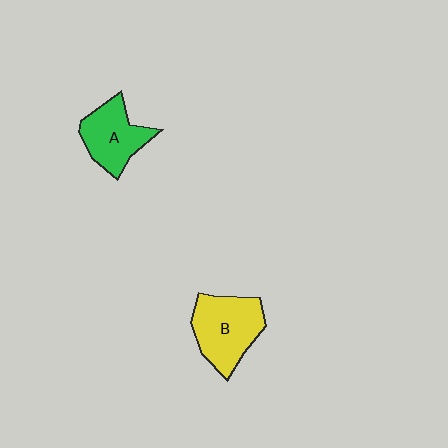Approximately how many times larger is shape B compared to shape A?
Approximately 1.3 times.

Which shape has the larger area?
Shape B (yellow).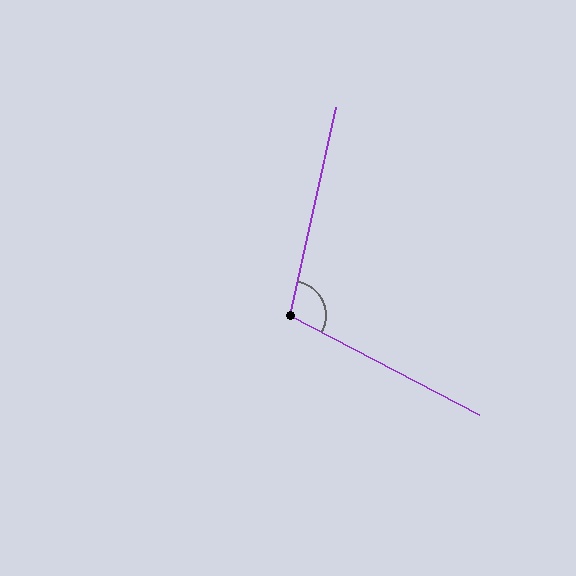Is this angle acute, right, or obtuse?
It is obtuse.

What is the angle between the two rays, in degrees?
Approximately 105 degrees.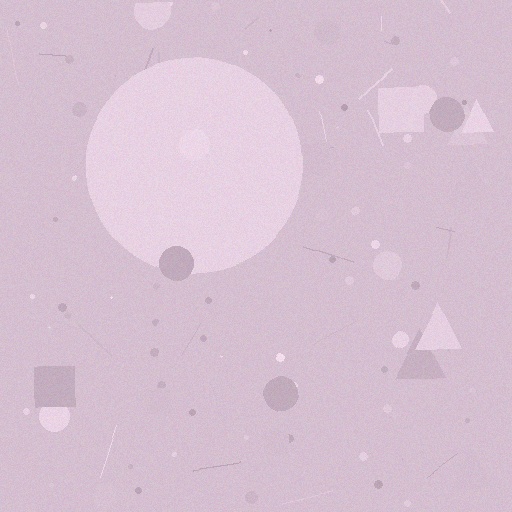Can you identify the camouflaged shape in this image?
The camouflaged shape is a circle.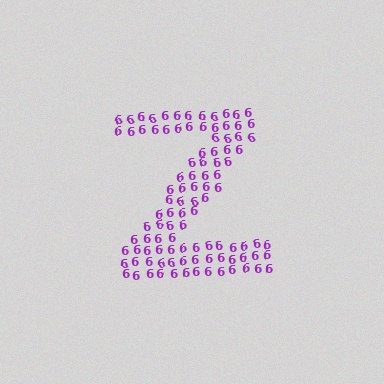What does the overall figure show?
The overall figure shows the letter Z.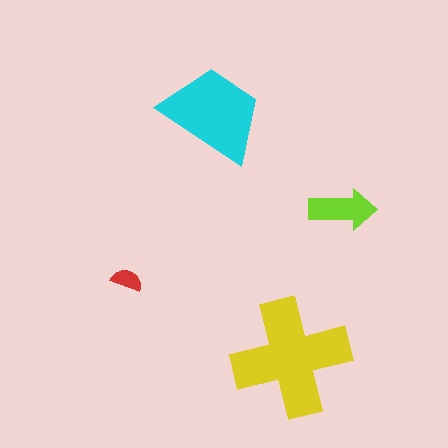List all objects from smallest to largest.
The red semicircle, the lime arrow, the cyan trapezoid, the yellow cross.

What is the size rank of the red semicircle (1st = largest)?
4th.